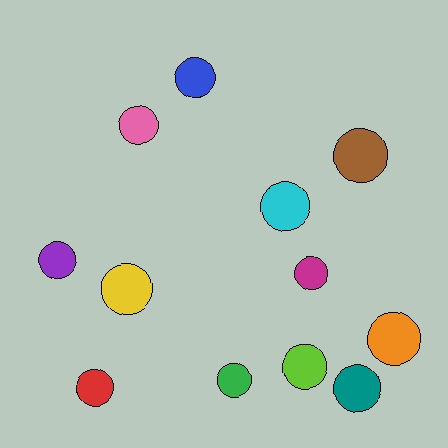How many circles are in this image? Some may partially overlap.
There are 12 circles.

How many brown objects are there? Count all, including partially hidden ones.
There is 1 brown object.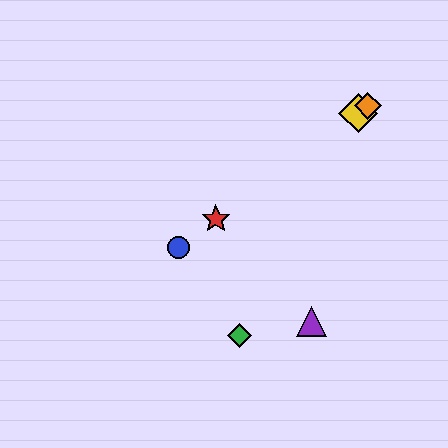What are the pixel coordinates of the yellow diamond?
The yellow diamond is at (358, 113).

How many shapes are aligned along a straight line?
4 shapes (the red star, the blue circle, the yellow diamond, the orange diamond) are aligned along a straight line.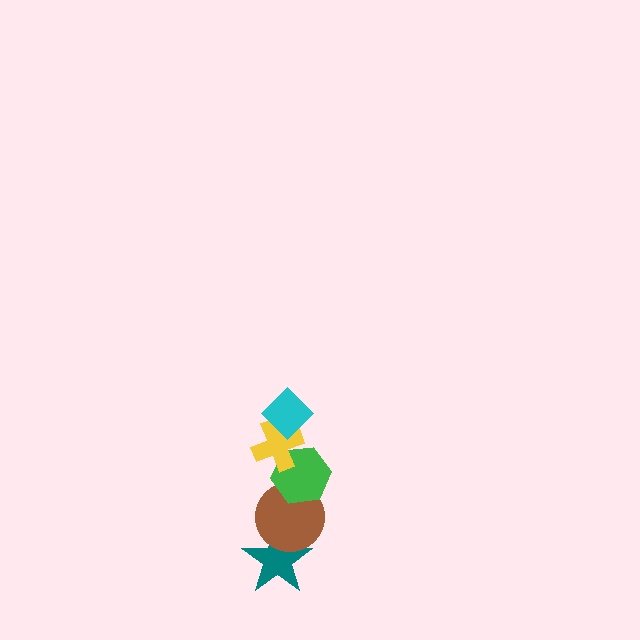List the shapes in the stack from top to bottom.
From top to bottom: the cyan diamond, the yellow cross, the green hexagon, the brown circle, the teal star.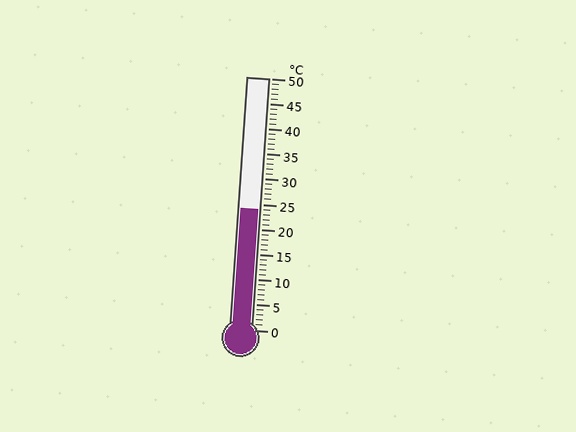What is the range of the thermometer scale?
The thermometer scale ranges from 0°C to 50°C.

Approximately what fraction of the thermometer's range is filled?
The thermometer is filled to approximately 50% of its range.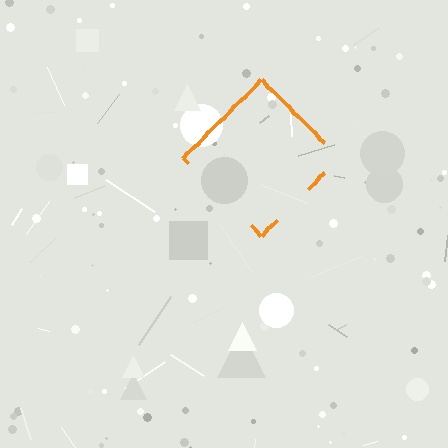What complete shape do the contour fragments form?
The contour fragments form a diamond.